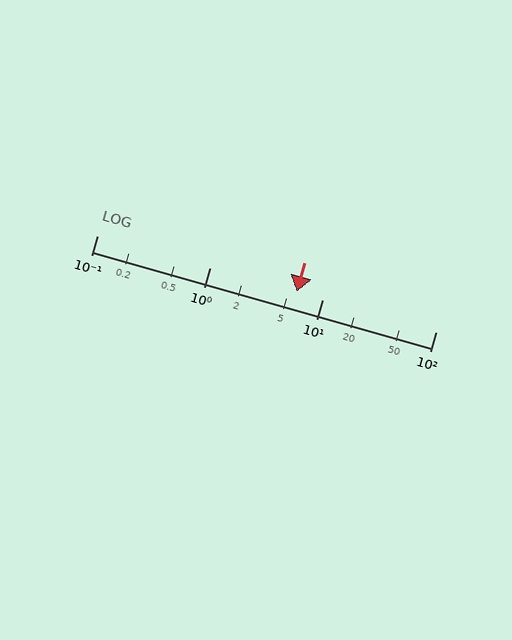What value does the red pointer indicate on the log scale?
The pointer indicates approximately 5.9.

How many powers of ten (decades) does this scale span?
The scale spans 3 decades, from 0.1 to 100.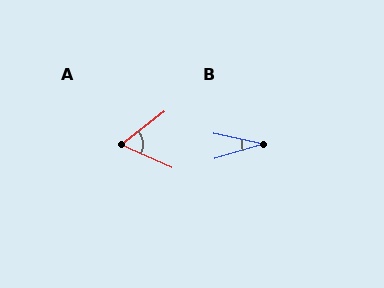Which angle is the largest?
A, at approximately 62 degrees.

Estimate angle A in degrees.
Approximately 62 degrees.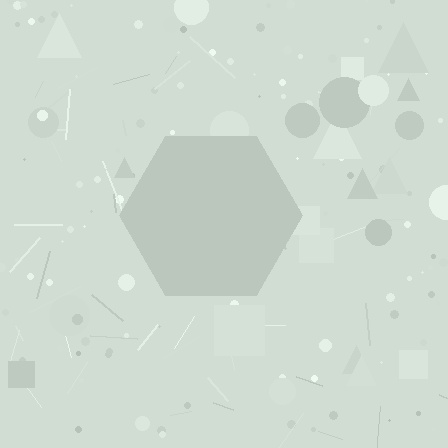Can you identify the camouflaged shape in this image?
The camouflaged shape is a hexagon.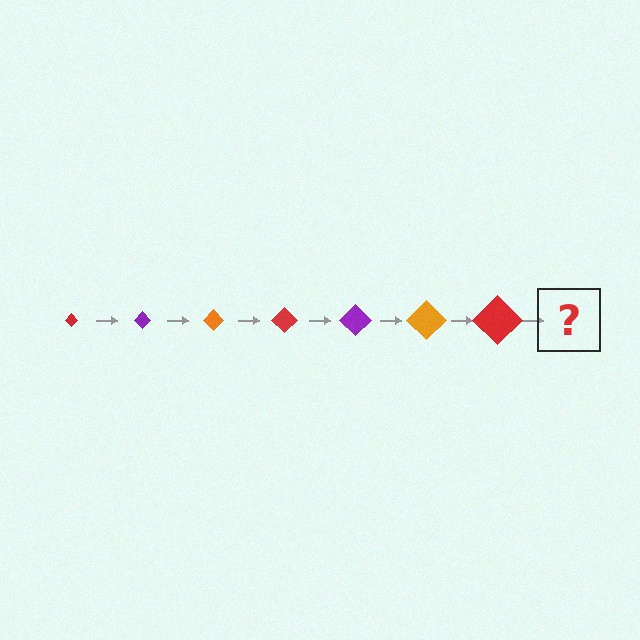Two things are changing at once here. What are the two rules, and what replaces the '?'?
The two rules are that the diamond grows larger each step and the color cycles through red, purple, and orange. The '?' should be a purple diamond, larger than the previous one.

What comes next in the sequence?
The next element should be a purple diamond, larger than the previous one.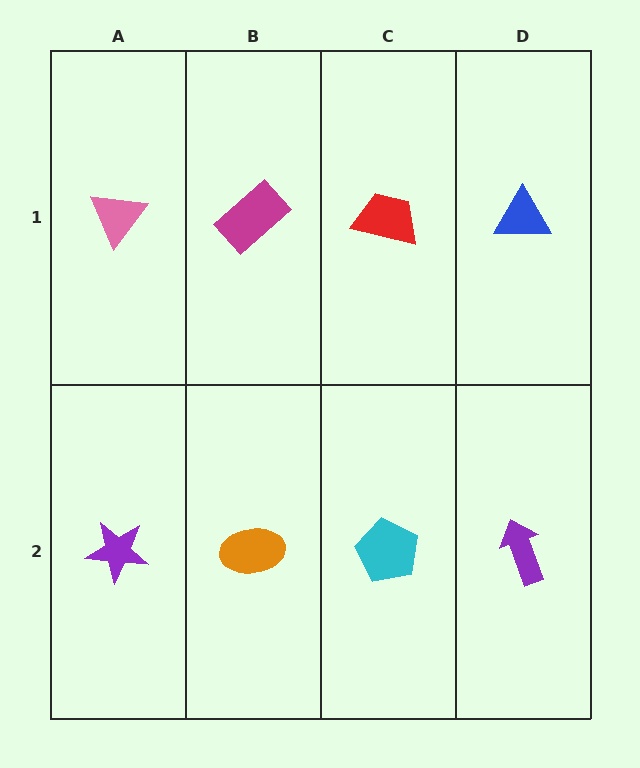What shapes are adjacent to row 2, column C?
A red trapezoid (row 1, column C), an orange ellipse (row 2, column B), a purple arrow (row 2, column D).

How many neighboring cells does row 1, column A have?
2.